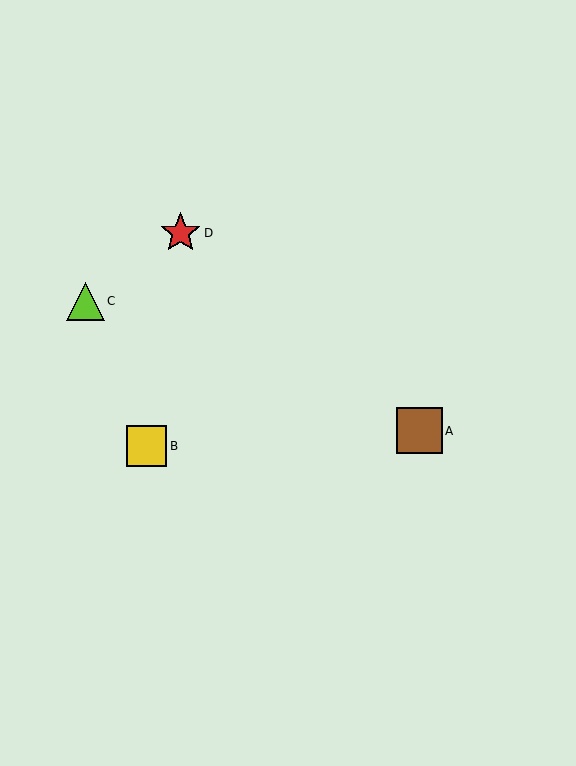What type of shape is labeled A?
Shape A is a brown square.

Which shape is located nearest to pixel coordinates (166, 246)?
The red star (labeled D) at (181, 233) is nearest to that location.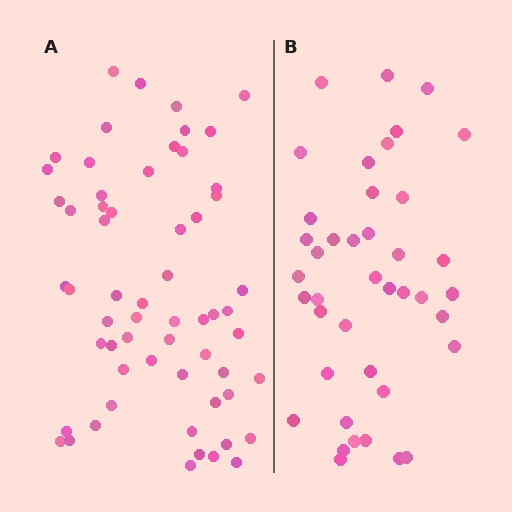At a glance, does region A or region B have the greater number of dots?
Region A (the left region) has more dots.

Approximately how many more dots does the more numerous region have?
Region A has approximately 20 more dots than region B.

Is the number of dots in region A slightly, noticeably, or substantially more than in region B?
Region A has substantially more. The ratio is roughly 1.5 to 1.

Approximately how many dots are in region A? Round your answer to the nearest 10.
About 60 dots.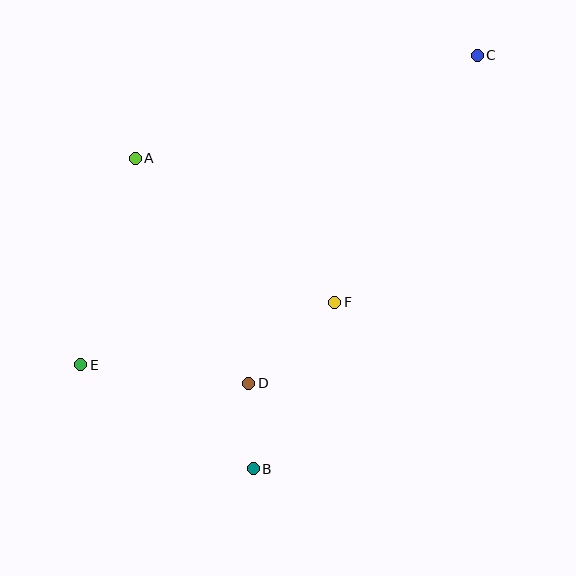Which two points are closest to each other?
Points B and D are closest to each other.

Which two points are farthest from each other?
Points C and E are farthest from each other.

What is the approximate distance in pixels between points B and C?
The distance between B and C is approximately 470 pixels.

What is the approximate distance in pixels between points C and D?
The distance between C and D is approximately 400 pixels.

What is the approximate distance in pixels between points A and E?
The distance between A and E is approximately 214 pixels.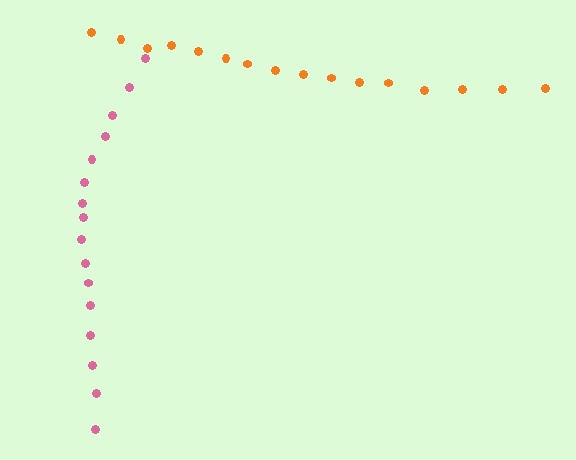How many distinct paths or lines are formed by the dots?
There are 2 distinct paths.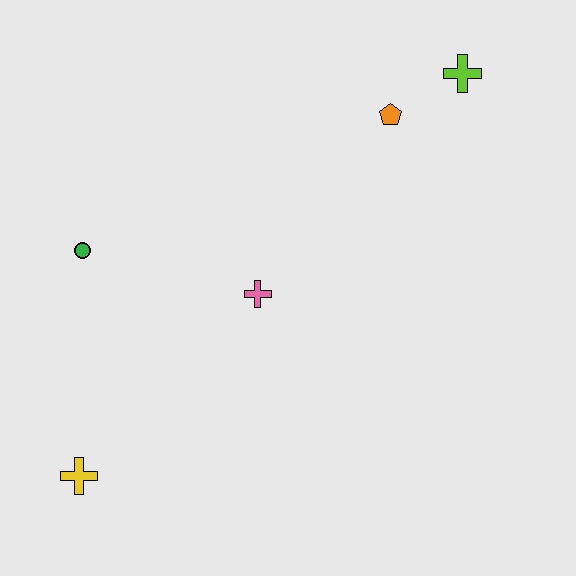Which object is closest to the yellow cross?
The green circle is closest to the yellow cross.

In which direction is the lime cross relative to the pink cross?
The lime cross is above the pink cross.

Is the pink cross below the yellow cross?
No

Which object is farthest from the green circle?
The lime cross is farthest from the green circle.